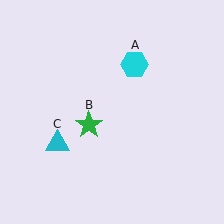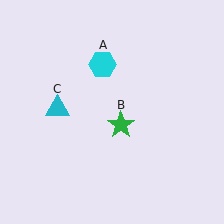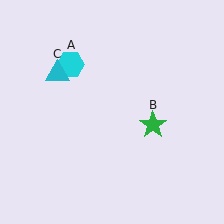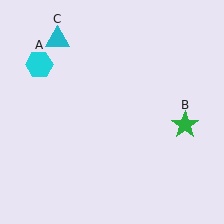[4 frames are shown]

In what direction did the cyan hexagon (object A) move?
The cyan hexagon (object A) moved left.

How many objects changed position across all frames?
3 objects changed position: cyan hexagon (object A), green star (object B), cyan triangle (object C).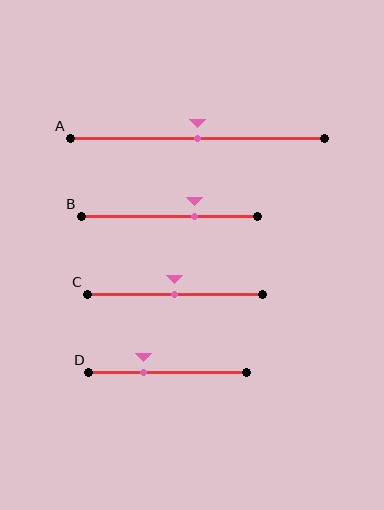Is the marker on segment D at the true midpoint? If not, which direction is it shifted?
No, the marker on segment D is shifted to the left by about 15% of the segment length.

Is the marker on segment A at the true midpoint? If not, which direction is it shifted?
Yes, the marker on segment A is at the true midpoint.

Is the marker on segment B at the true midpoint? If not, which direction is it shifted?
No, the marker on segment B is shifted to the right by about 14% of the segment length.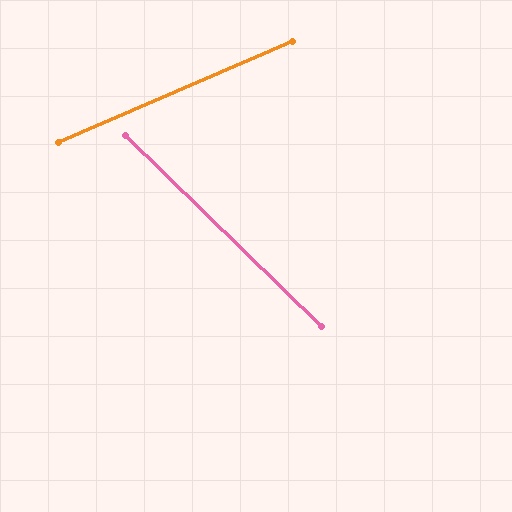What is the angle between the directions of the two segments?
Approximately 68 degrees.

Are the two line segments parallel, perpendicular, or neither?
Neither parallel nor perpendicular — they differ by about 68°.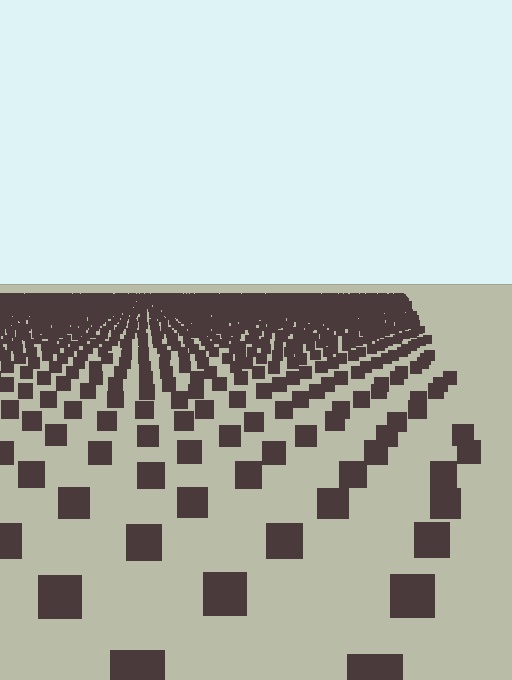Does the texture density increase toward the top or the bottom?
Density increases toward the top.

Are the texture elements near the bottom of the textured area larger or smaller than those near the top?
Larger. Near the bottom, elements are closer to the viewer and appear at a bigger on-screen size.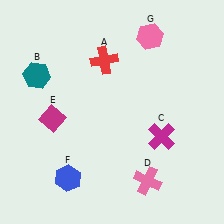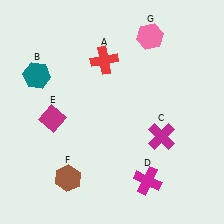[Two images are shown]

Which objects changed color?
D changed from pink to magenta. F changed from blue to brown.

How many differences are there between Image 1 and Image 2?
There are 2 differences between the two images.